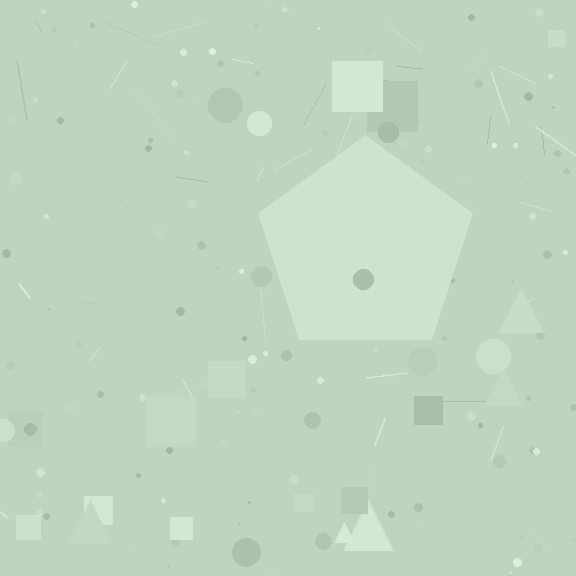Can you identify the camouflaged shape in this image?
The camouflaged shape is a pentagon.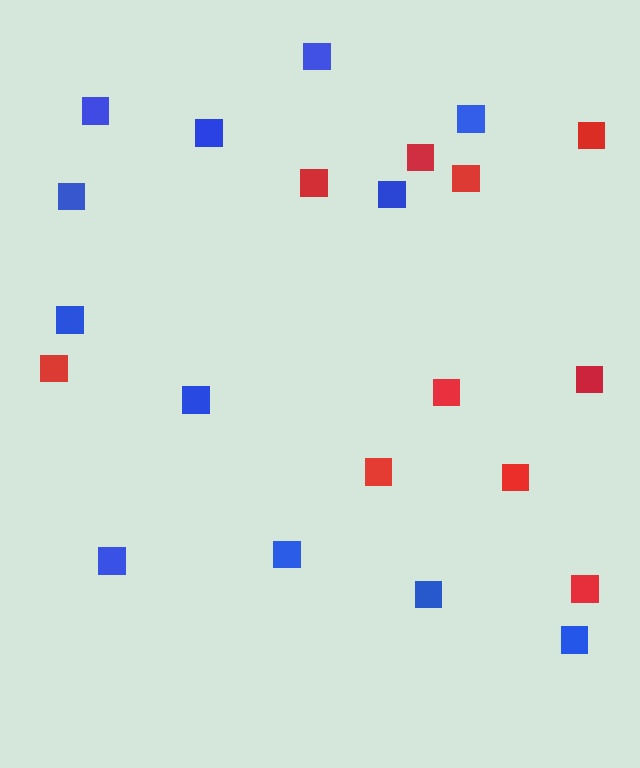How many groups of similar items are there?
There are 2 groups: one group of blue squares (12) and one group of red squares (10).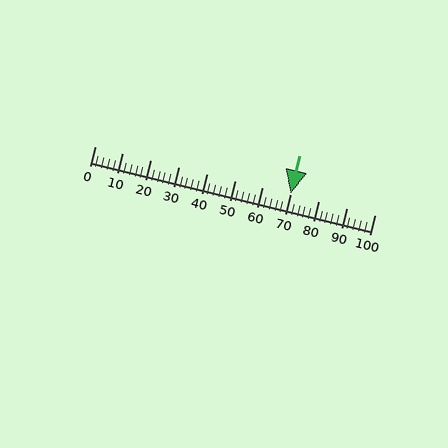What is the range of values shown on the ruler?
The ruler shows values from 0 to 100.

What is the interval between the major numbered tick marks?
The major tick marks are spaced 10 units apart.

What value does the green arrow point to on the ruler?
The green arrow points to approximately 70.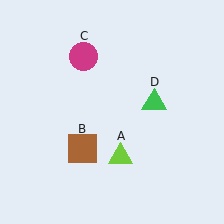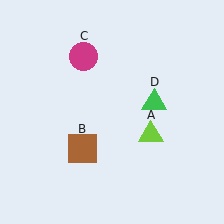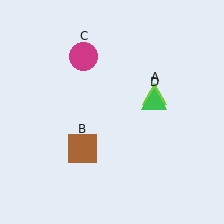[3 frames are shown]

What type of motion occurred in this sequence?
The lime triangle (object A) rotated counterclockwise around the center of the scene.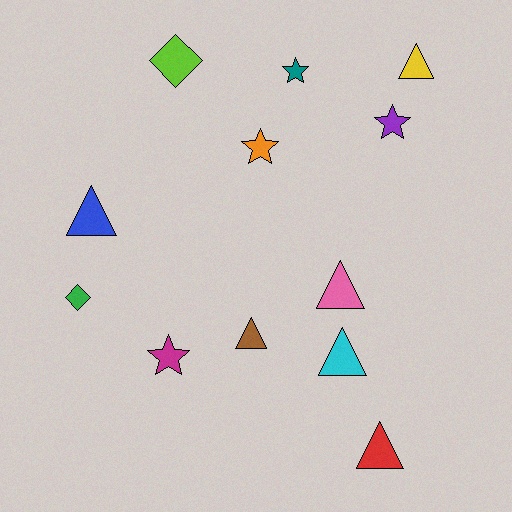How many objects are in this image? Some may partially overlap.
There are 12 objects.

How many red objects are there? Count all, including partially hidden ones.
There is 1 red object.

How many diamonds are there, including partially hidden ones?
There are 2 diamonds.